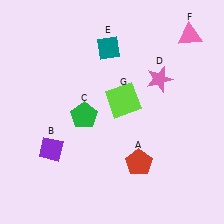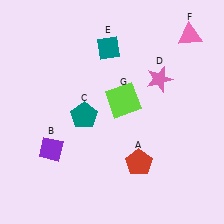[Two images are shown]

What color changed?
The pentagon (C) changed from green in Image 1 to teal in Image 2.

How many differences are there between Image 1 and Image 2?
There is 1 difference between the two images.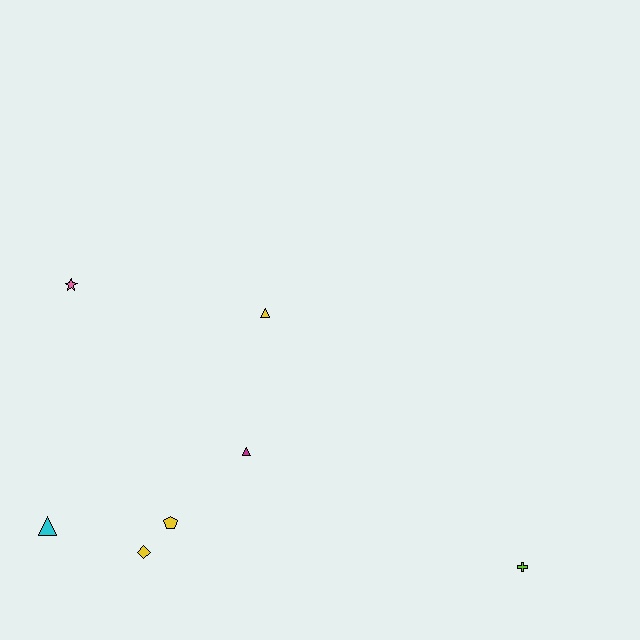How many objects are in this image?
There are 7 objects.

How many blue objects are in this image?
There are no blue objects.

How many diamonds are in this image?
There is 1 diamond.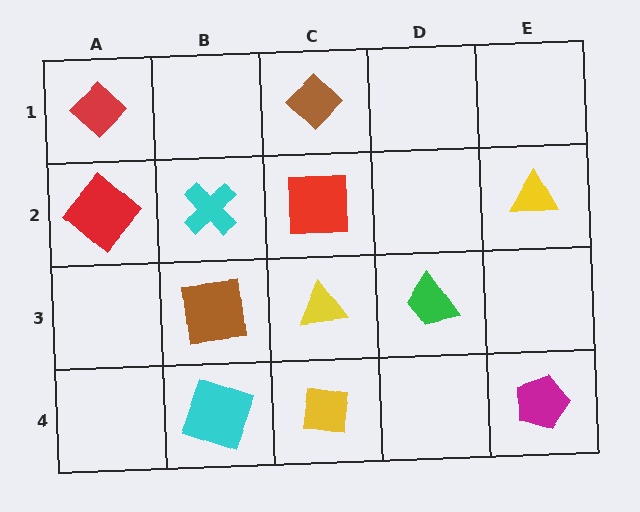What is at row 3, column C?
A yellow triangle.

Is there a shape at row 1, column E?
No, that cell is empty.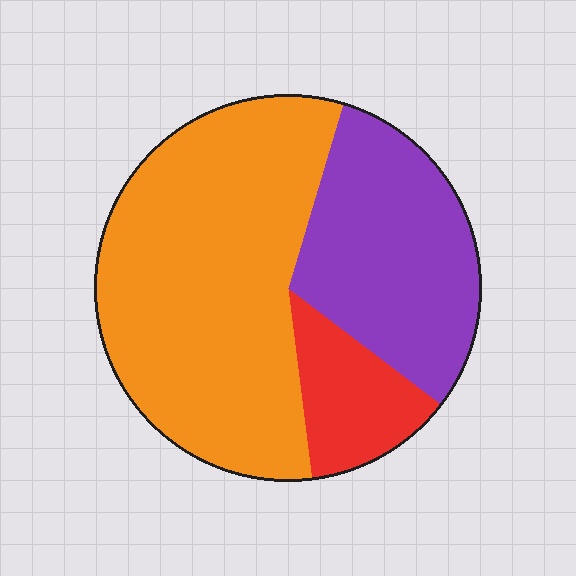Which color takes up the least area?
Red, at roughly 15%.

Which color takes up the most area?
Orange, at roughly 55%.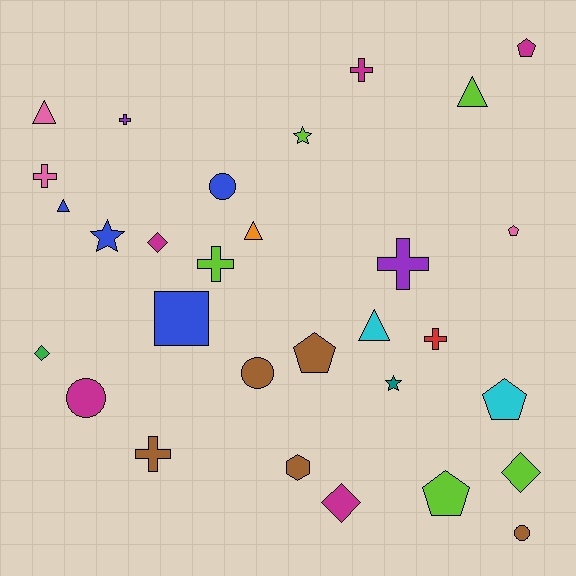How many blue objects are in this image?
There are 4 blue objects.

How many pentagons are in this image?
There are 5 pentagons.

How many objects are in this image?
There are 30 objects.